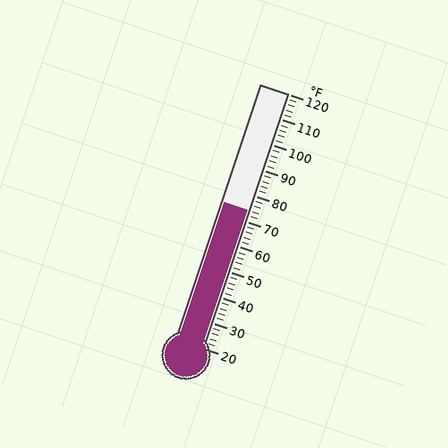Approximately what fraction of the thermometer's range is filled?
The thermometer is filled to approximately 55% of its range.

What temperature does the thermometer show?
The thermometer shows approximately 74°F.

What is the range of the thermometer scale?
The thermometer scale ranges from 20°F to 120°F.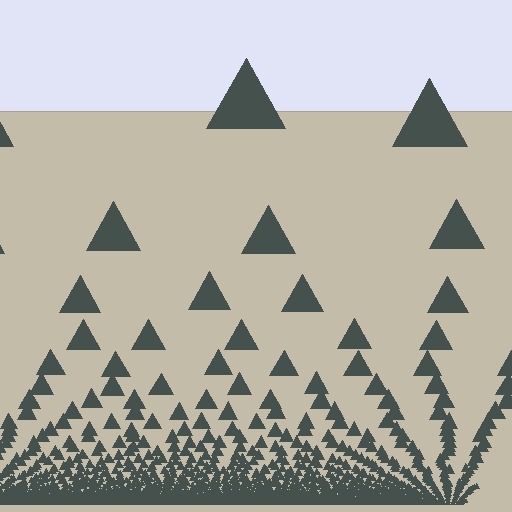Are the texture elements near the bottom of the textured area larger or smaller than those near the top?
Smaller. The gradient is inverted — elements near the bottom are smaller and denser.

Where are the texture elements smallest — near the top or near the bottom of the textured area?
Near the bottom.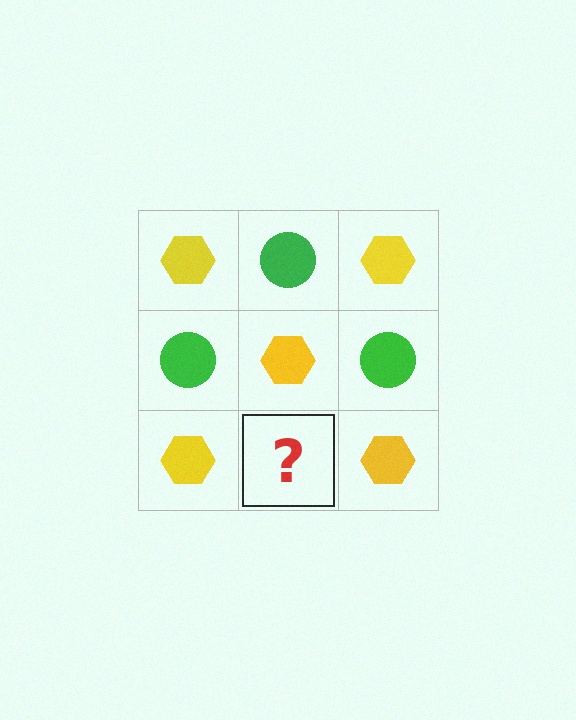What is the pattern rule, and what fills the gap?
The rule is that it alternates yellow hexagon and green circle in a checkerboard pattern. The gap should be filled with a green circle.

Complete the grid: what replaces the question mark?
The question mark should be replaced with a green circle.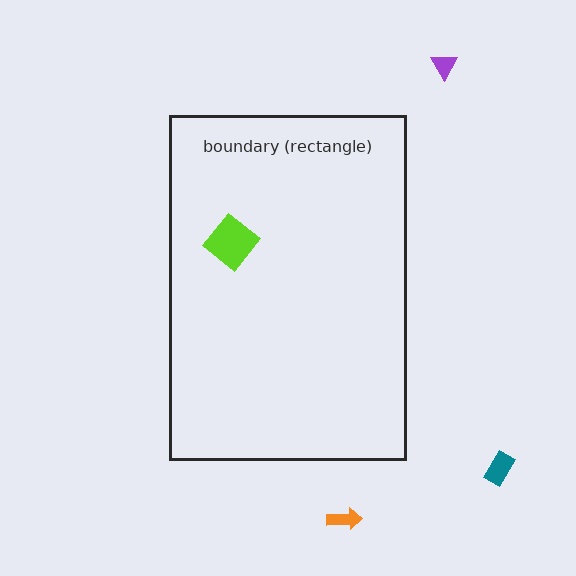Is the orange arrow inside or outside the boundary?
Outside.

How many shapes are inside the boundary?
1 inside, 3 outside.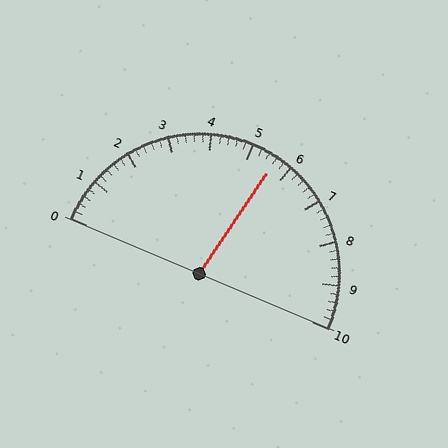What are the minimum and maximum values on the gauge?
The gauge ranges from 0 to 10.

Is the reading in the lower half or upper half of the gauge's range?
The reading is in the upper half of the range (0 to 10).